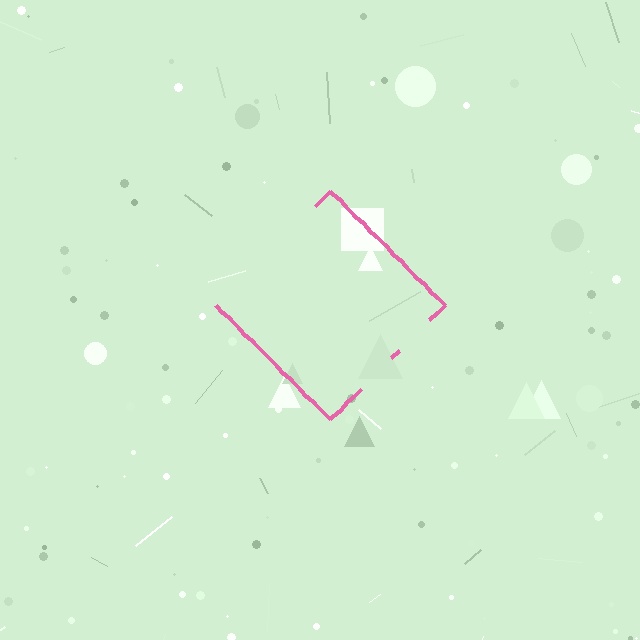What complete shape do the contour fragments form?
The contour fragments form a diamond.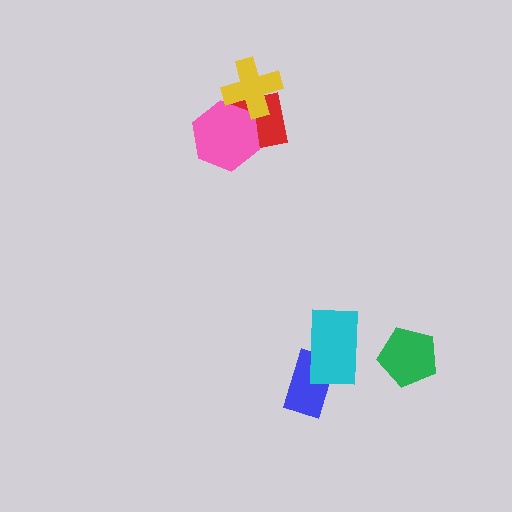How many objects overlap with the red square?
2 objects overlap with the red square.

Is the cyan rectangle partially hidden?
No, no other shape covers it.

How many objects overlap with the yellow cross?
2 objects overlap with the yellow cross.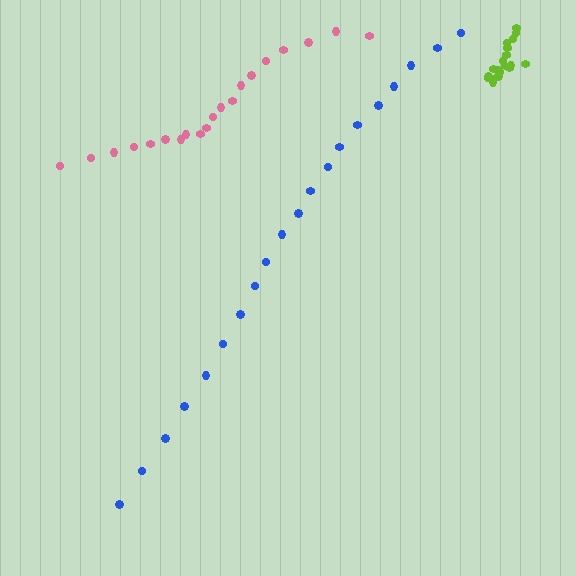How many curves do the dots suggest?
There are 3 distinct paths.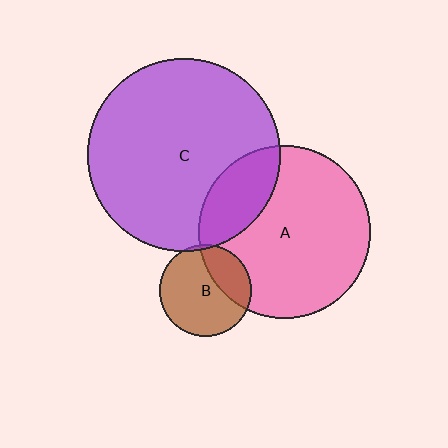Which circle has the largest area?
Circle C (purple).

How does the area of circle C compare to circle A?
Approximately 1.2 times.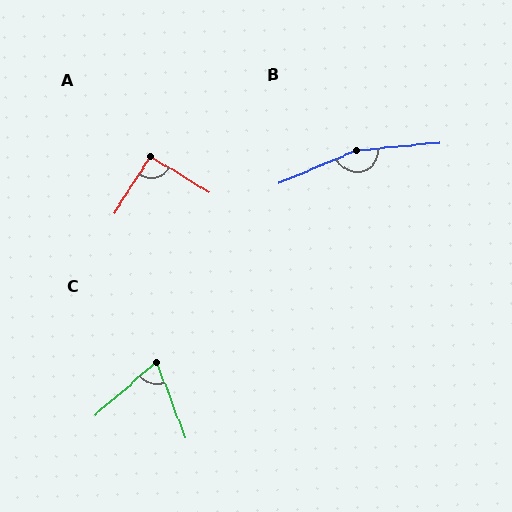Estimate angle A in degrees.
Approximately 91 degrees.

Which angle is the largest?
B, at approximately 163 degrees.